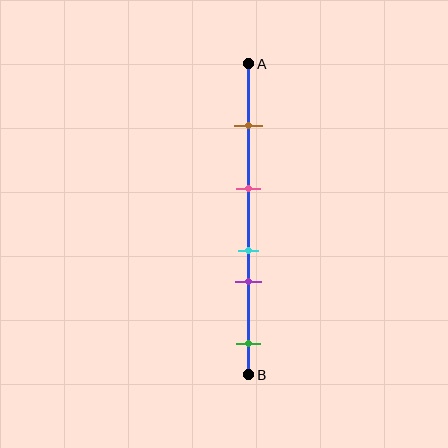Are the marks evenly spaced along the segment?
No, the marks are not evenly spaced.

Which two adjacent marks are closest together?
The cyan and purple marks are the closest adjacent pair.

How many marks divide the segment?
There are 5 marks dividing the segment.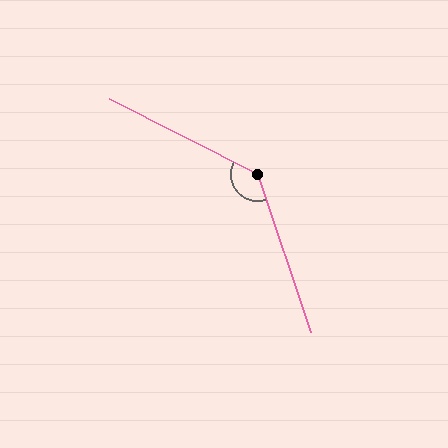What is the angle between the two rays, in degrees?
Approximately 135 degrees.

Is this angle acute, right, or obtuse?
It is obtuse.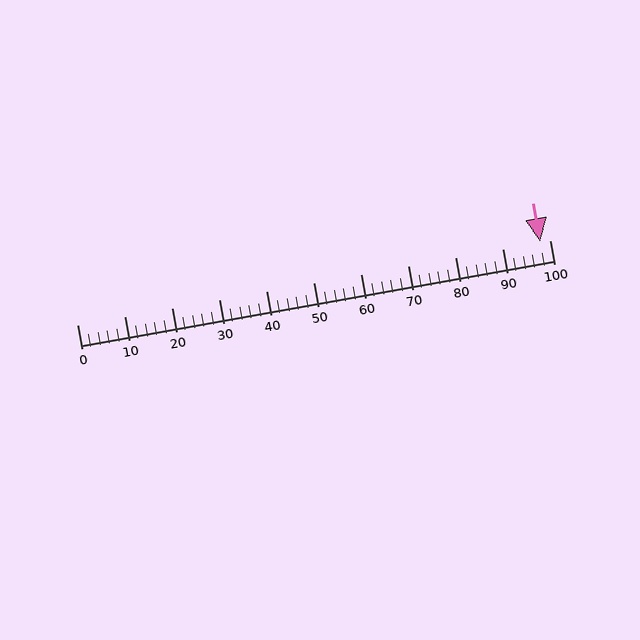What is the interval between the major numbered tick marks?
The major tick marks are spaced 10 units apart.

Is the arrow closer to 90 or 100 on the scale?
The arrow is closer to 100.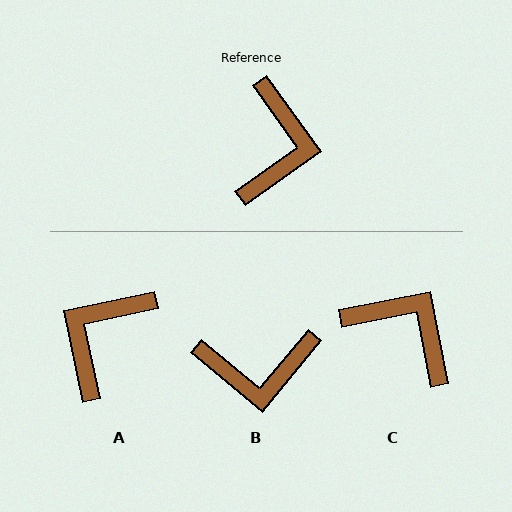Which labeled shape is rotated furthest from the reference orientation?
A, about 157 degrees away.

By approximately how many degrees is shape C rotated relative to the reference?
Approximately 65 degrees counter-clockwise.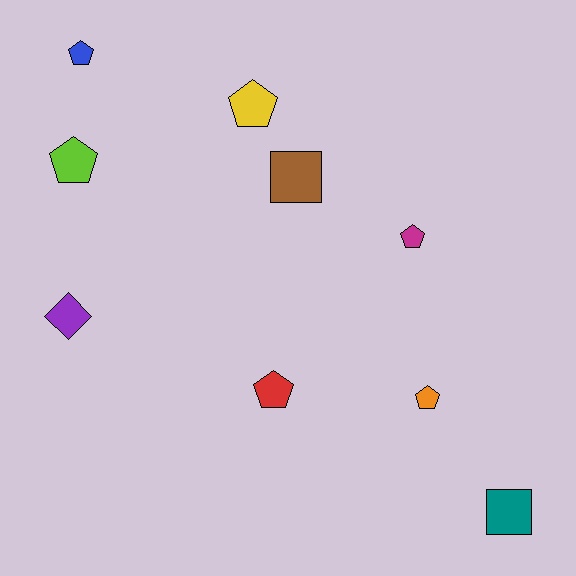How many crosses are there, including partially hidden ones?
There are no crosses.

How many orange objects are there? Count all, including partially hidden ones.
There is 1 orange object.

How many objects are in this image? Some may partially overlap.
There are 9 objects.